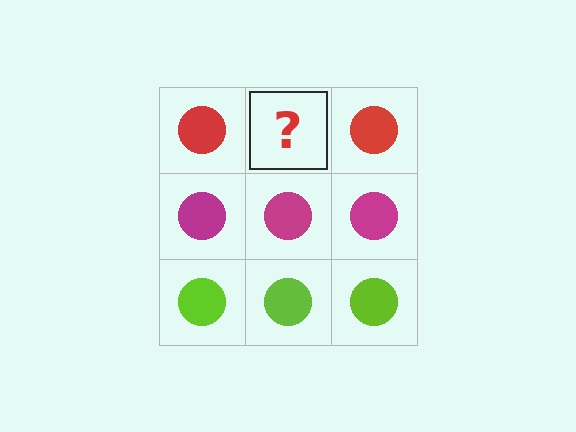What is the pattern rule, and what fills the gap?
The rule is that each row has a consistent color. The gap should be filled with a red circle.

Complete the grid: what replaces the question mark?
The question mark should be replaced with a red circle.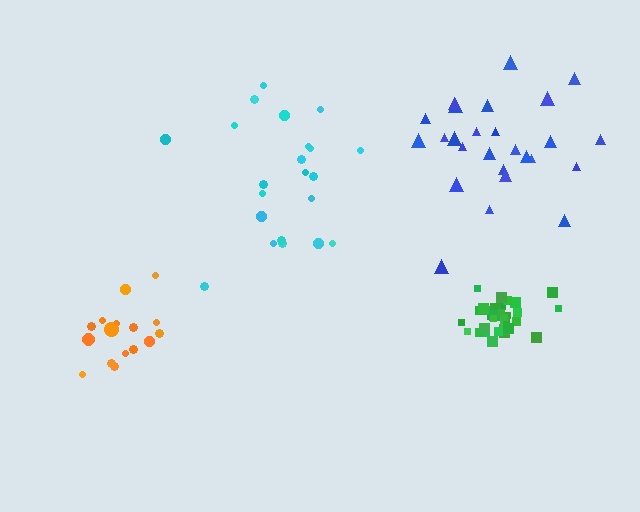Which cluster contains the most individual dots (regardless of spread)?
Green (33).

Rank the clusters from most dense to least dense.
green, orange, blue, cyan.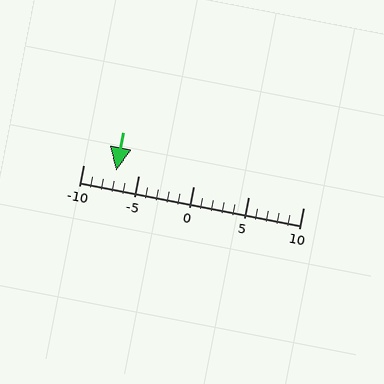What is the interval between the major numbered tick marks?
The major tick marks are spaced 5 units apart.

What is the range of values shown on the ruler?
The ruler shows values from -10 to 10.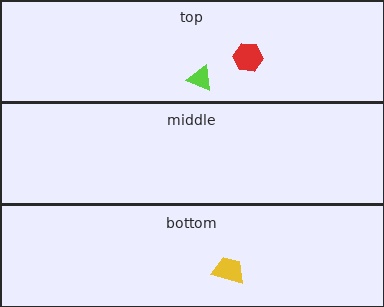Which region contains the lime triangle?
The top region.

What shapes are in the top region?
The red hexagon, the lime triangle.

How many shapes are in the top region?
2.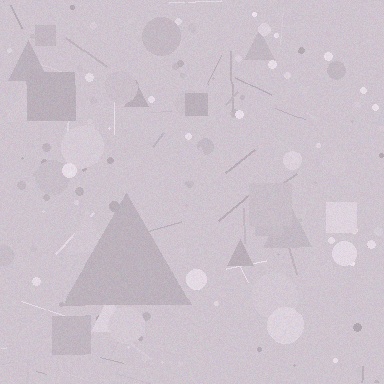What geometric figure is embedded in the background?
A triangle is embedded in the background.